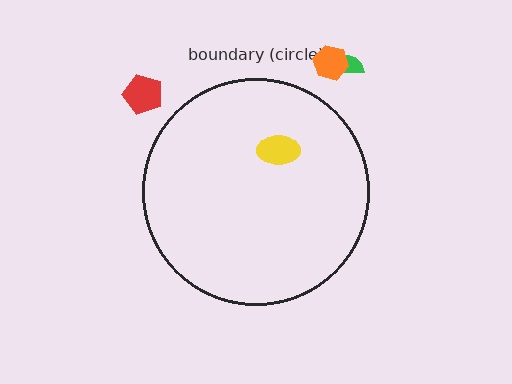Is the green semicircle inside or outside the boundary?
Outside.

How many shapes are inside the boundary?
1 inside, 3 outside.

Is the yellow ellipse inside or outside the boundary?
Inside.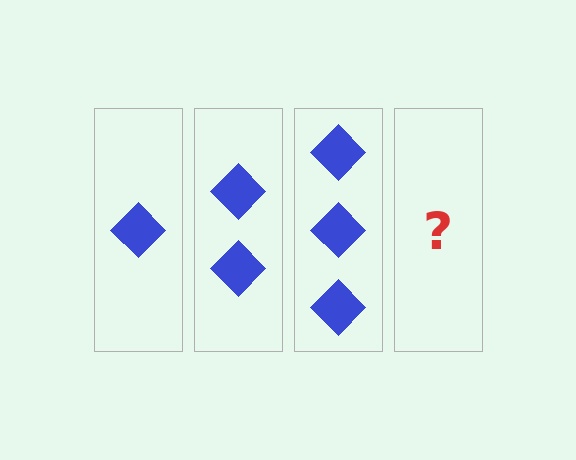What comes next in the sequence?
The next element should be 4 diamonds.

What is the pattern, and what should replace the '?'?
The pattern is that each step adds one more diamond. The '?' should be 4 diamonds.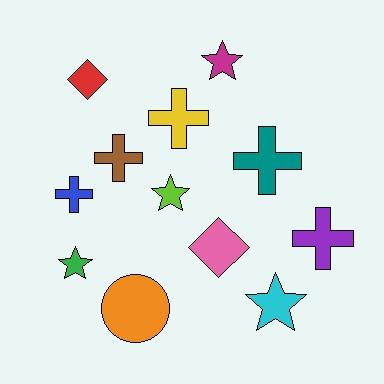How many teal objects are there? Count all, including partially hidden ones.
There is 1 teal object.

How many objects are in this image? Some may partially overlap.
There are 12 objects.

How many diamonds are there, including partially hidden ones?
There are 2 diamonds.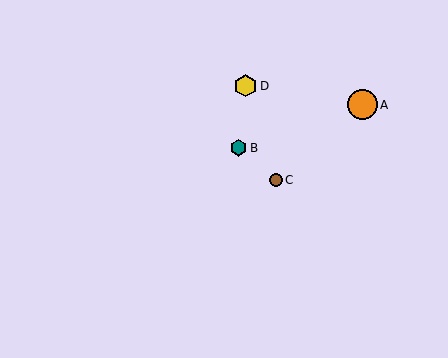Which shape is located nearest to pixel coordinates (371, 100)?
The orange circle (labeled A) at (363, 105) is nearest to that location.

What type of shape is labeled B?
Shape B is a teal hexagon.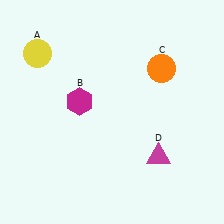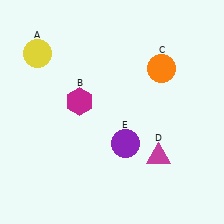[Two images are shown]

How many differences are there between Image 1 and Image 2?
There is 1 difference between the two images.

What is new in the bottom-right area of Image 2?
A purple circle (E) was added in the bottom-right area of Image 2.